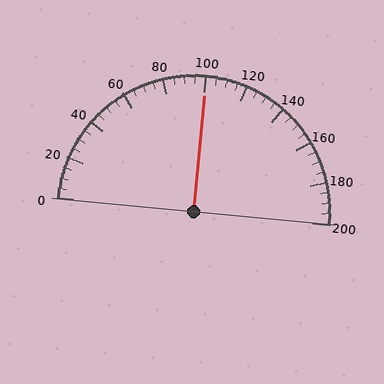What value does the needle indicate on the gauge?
The needle indicates approximately 100.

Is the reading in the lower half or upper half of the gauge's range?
The reading is in the upper half of the range (0 to 200).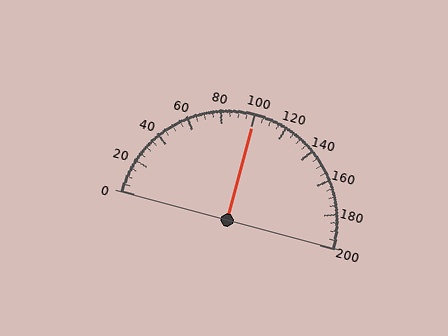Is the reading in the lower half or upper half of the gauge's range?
The reading is in the upper half of the range (0 to 200).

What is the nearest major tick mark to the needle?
The nearest major tick mark is 100.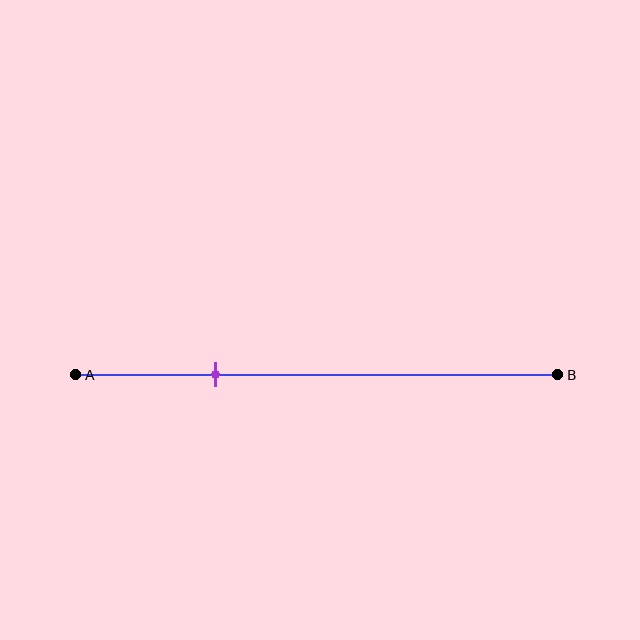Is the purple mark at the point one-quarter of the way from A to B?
No, the mark is at about 30% from A, not at the 25% one-quarter point.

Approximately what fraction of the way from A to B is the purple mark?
The purple mark is approximately 30% of the way from A to B.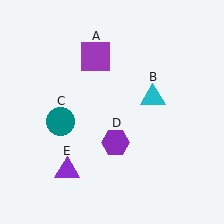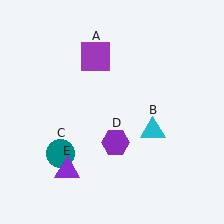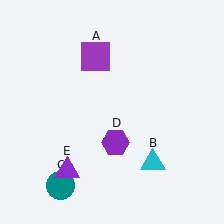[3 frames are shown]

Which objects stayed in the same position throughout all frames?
Purple square (object A) and purple hexagon (object D) and purple triangle (object E) remained stationary.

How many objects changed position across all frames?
2 objects changed position: cyan triangle (object B), teal circle (object C).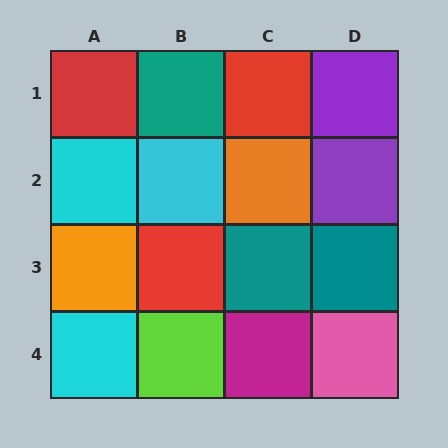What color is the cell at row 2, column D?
Purple.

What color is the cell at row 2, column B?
Cyan.